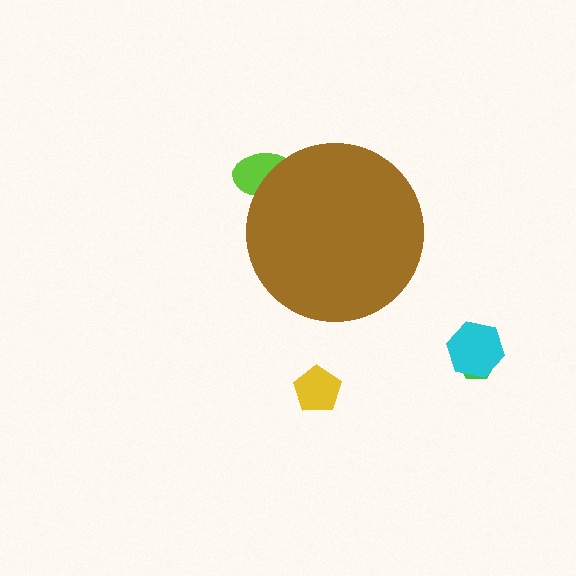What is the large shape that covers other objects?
A brown circle.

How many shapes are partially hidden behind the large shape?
1 shape is partially hidden.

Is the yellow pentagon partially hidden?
No, the yellow pentagon is fully visible.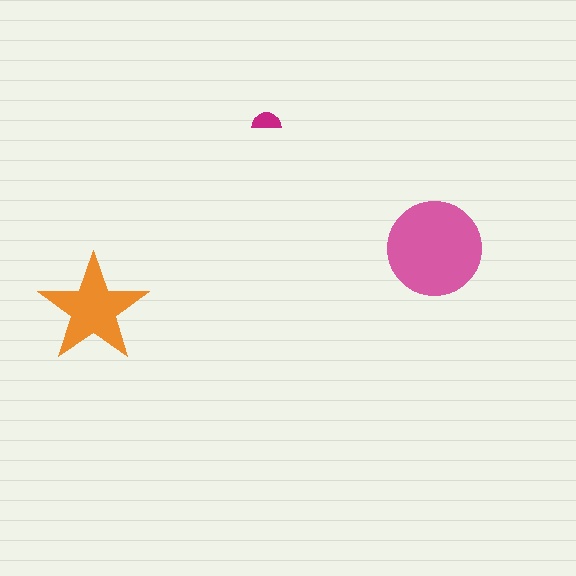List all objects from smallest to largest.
The magenta semicircle, the orange star, the pink circle.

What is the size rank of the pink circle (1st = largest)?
1st.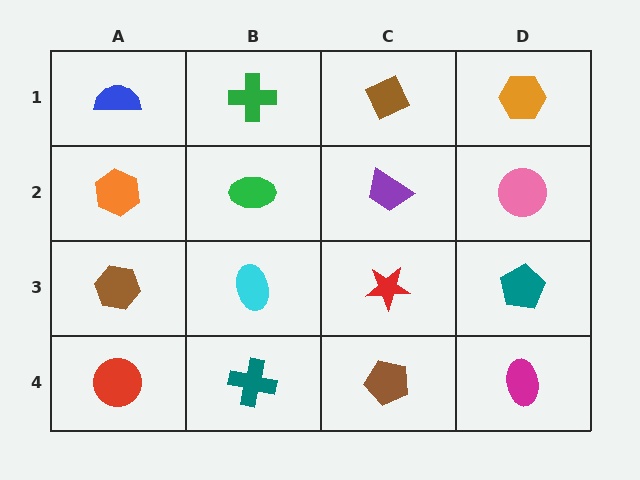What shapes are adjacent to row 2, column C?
A brown diamond (row 1, column C), a red star (row 3, column C), a green ellipse (row 2, column B), a pink circle (row 2, column D).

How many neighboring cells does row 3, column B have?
4.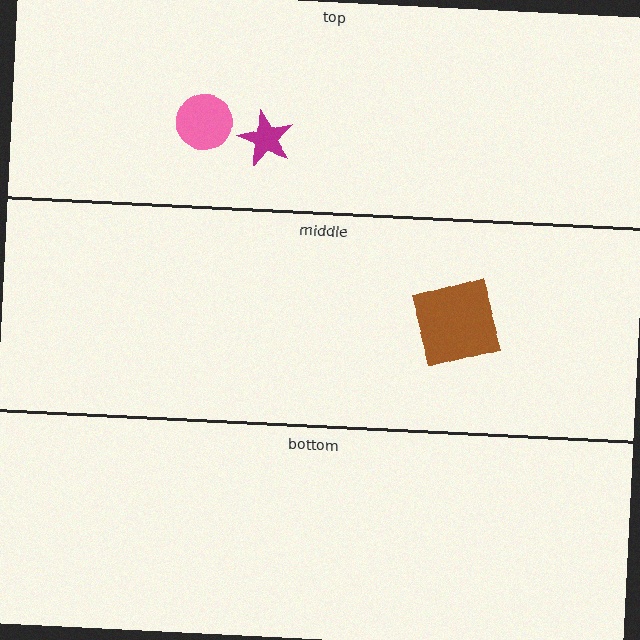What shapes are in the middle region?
The brown square.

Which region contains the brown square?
The middle region.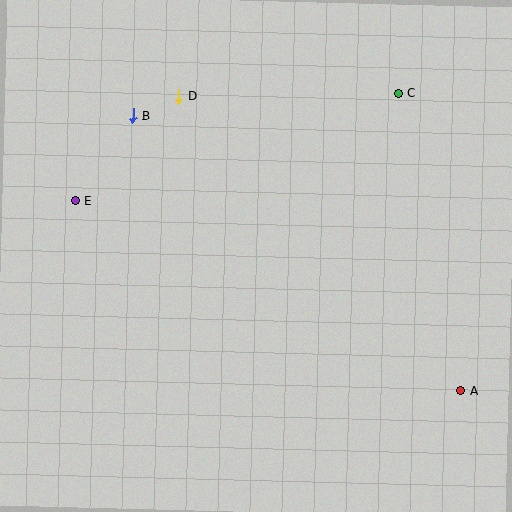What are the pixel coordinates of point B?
Point B is at (133, 115).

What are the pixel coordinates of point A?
Point A is at (460, 391).